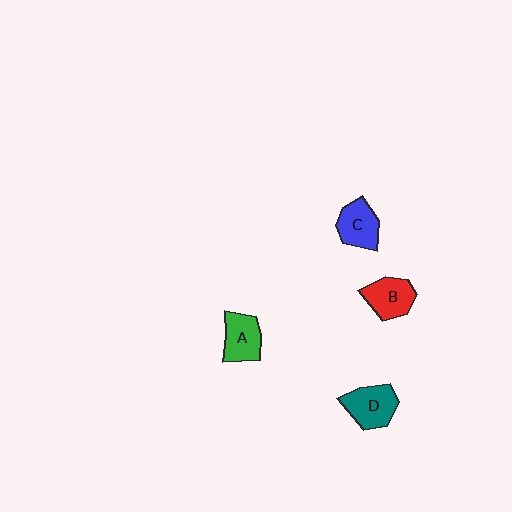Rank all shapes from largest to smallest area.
From largest to smallest: D (teal), B (red), A (green), C (blue).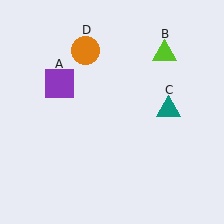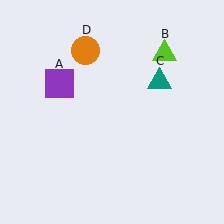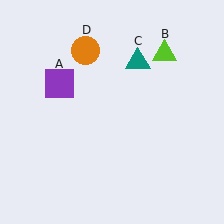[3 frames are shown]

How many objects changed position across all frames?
1 object changed position: teal triangle (object C).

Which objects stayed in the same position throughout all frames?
Purple square (object A) and lime triangle (object B) and orange circle (object D) remained stationary.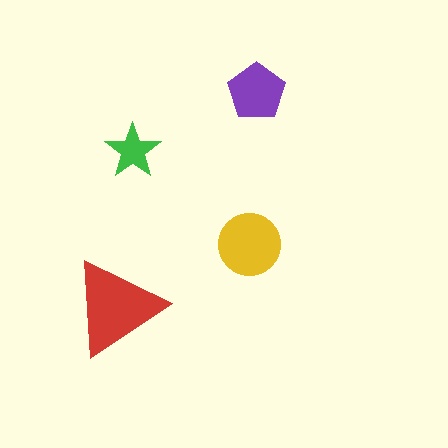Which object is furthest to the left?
The red triangle is leftmost.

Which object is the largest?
The red triangle.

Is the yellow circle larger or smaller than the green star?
Larger.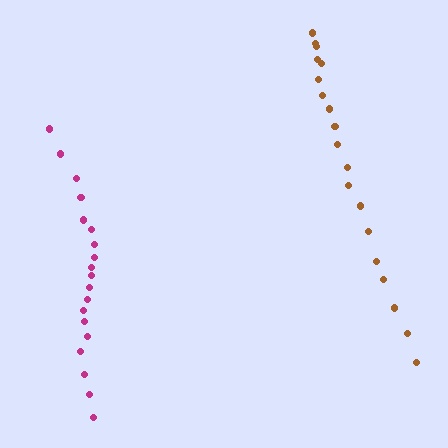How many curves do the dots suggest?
There are 2 distinct paths.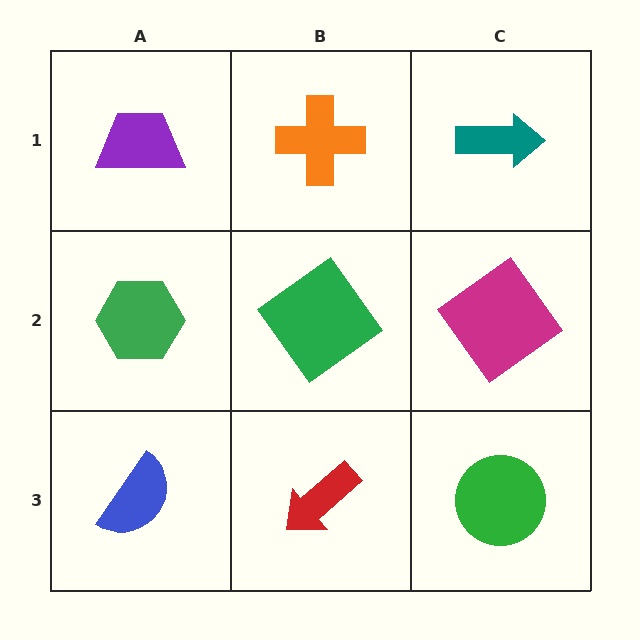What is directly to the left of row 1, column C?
An orange cross.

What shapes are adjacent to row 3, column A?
A green hexagon (row 2, column A), a red arrow (row 3, column B).